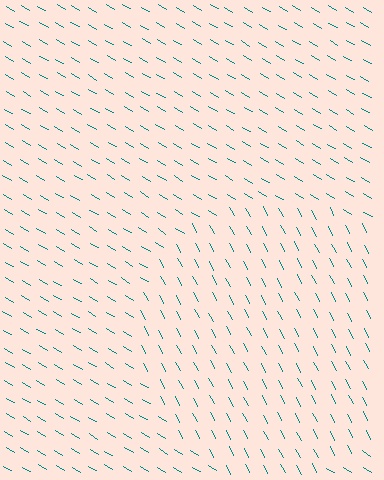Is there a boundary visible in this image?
Yes, there is a texture boundary formed by a change in line orientation.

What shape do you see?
I see a circle.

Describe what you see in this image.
The image is filled with small teal line segments. A circle region in the image has lines oriented differently from the surrounding lines, creating a visible texture boundary.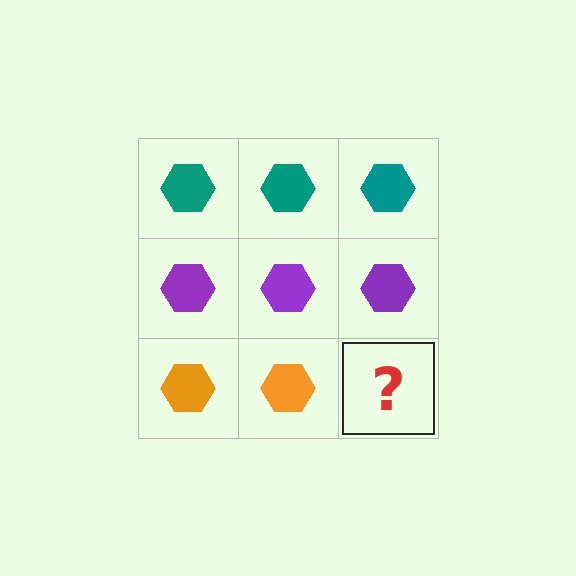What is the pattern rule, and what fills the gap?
The rule is that each row has a consistent color. The gap should be filled with an orange hexagon.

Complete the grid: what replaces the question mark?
The question mark should be replaced with an orange hexagon.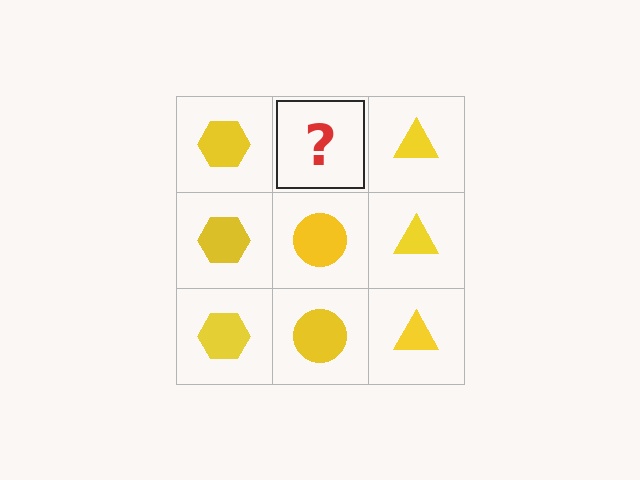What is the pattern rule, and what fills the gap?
The rule is that each column has a consistent shape. The gap should be filled with a yellow circle.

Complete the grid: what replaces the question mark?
The question mark should be replaced with a yellow circle.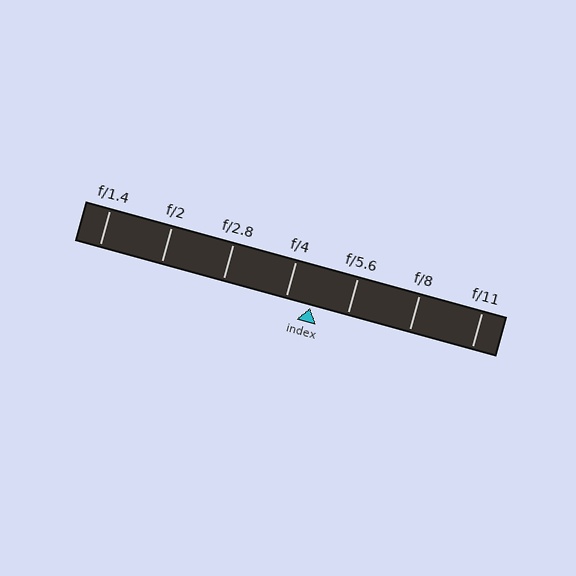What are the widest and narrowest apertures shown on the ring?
The widest aperture shown is f/1.4 and the narrowest is f/11.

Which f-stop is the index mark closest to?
The index mark is closest to f/4.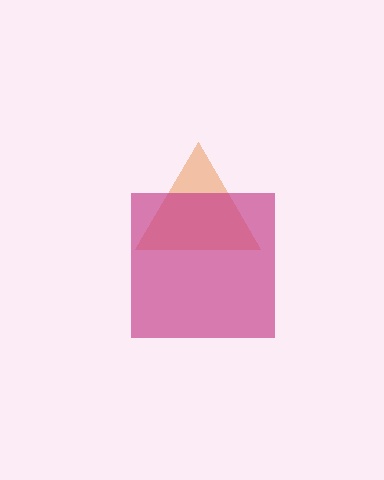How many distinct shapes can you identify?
There are 2 distinct shapes: an orange triangle, a magenta square.